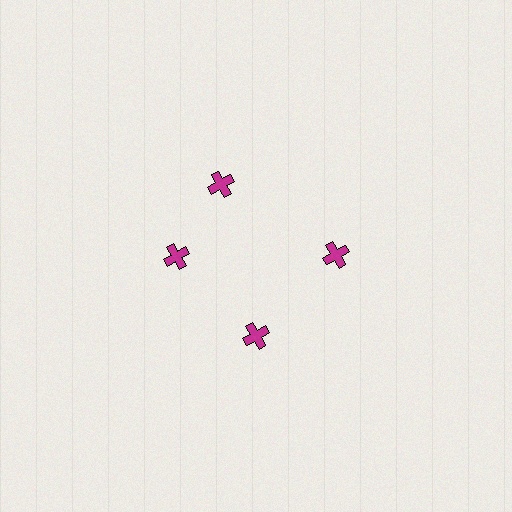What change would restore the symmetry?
The symmetry would be restored by rotating it back into even spacing with its neighbors so that all 4 crosses sit at equal angles and equal distance from the center.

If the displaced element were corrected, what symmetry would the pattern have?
It would have 4-fold rotational symmetry — the pattern would map onto itself every 90 degrees.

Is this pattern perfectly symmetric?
No. The 4 magenta crosses are arranged in a ring, but one element near the 12 o'clock position is rotated out of alignment along the ring, breaking the 4-fold rotational symmetry.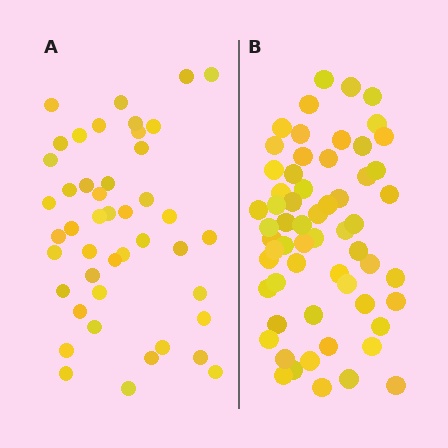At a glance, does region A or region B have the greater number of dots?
Region B (the right region) has more dots.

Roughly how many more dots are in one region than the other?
Region B has approximately 15 more dots than region A.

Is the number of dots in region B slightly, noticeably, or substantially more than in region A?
Region B has noticeably more, but not dramatically so. The ratio is roughly 1.3 to 1.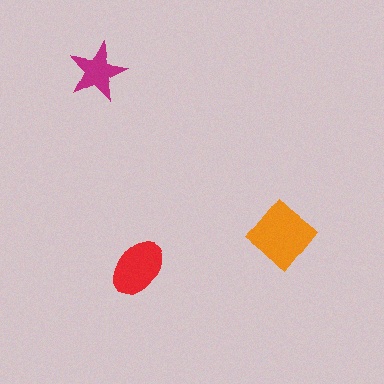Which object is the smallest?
The magenta star.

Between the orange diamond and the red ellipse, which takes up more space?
The orange diamond.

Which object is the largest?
The orange diamond.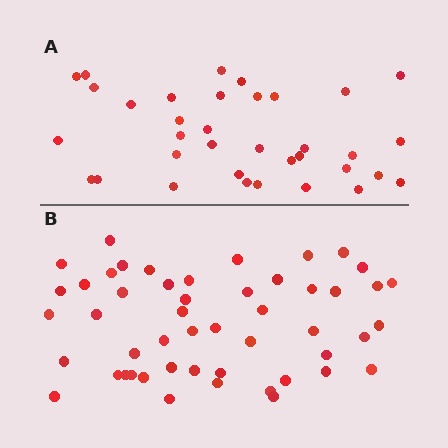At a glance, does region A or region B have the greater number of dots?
Region B (the bottom region) has more dots.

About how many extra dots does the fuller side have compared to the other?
Region B has approximately 15 more dots than region A.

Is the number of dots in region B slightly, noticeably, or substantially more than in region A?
Region B has noticeably more, but not dramatically so. The ratio is roughly 1.4 to 1.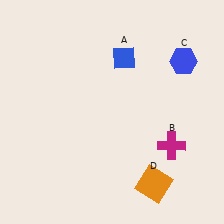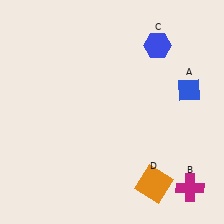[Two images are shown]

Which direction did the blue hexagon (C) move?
The blue hexagon (C) moved left.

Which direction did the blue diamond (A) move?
The blue diamond (A) moved right.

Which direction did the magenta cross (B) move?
The magenta cross (B) moved down.